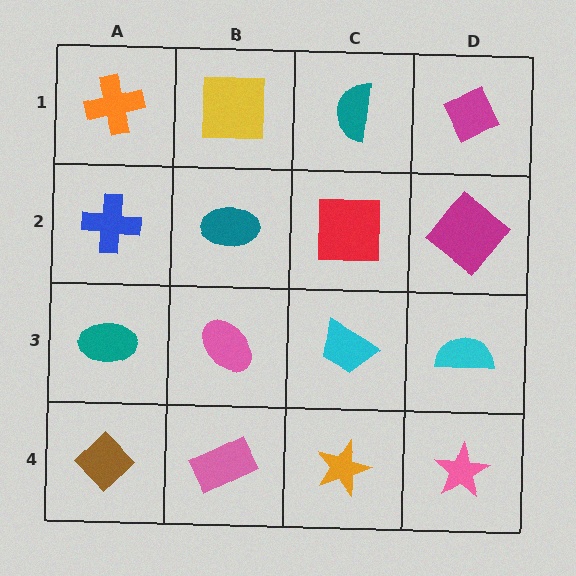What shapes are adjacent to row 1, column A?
A blue cross (row 2, column A), a yellow square (row 1, column B).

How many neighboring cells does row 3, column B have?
4.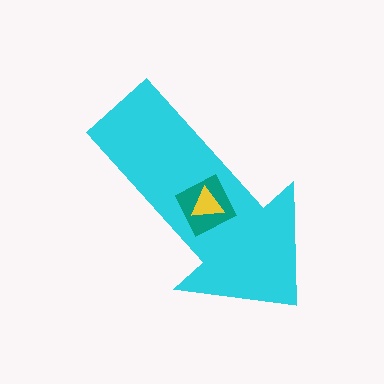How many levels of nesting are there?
3.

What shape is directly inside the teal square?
The yellow triangle.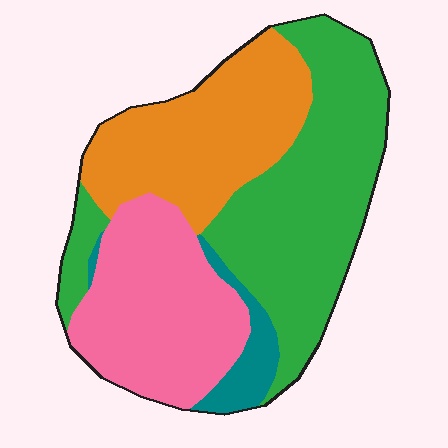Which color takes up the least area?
Teal, at roughly 5%.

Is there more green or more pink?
Green.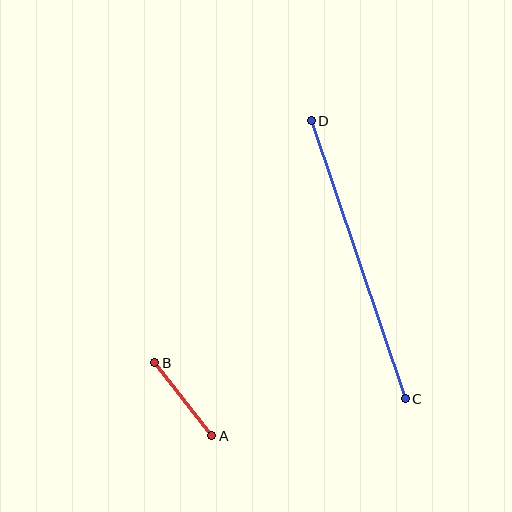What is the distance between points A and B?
The distance is approximately 93 pixels.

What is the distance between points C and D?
The distance is approximately 293 pixels.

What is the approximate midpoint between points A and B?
The midpoint is at approximately (183, 399) pixels.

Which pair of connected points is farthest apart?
Points C and D are farthest apart.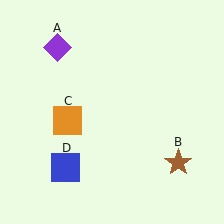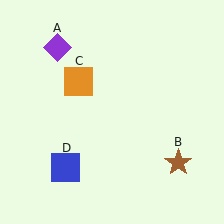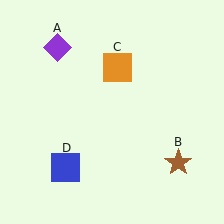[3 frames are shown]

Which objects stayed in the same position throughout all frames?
Purple diamond (object A) and brown star (object B) and blue square (object D) remained stationary.